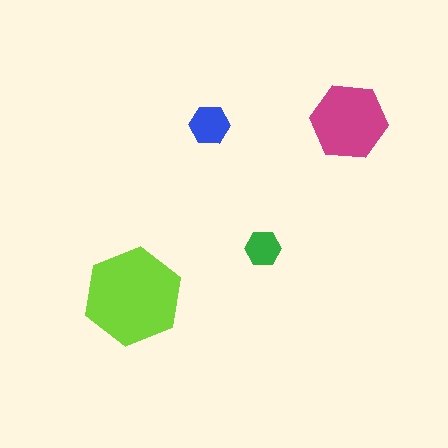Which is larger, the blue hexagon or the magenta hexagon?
The magenta one.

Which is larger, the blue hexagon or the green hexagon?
The blue one.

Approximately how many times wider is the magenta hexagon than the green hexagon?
About 2 times wider.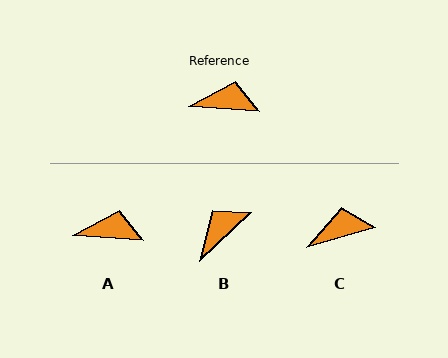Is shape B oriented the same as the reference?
No, it is off by about 47 degrees.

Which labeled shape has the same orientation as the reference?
A.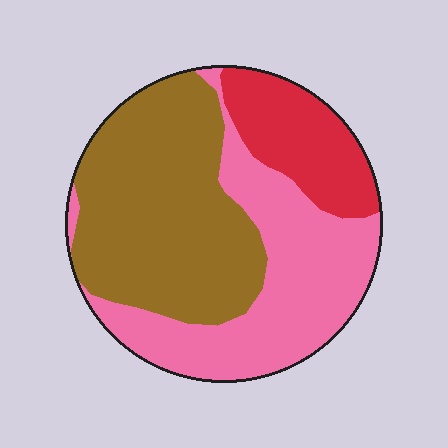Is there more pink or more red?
Pink.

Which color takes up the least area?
Red, at roughly 15%.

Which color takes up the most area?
Brown, at roughly 45%.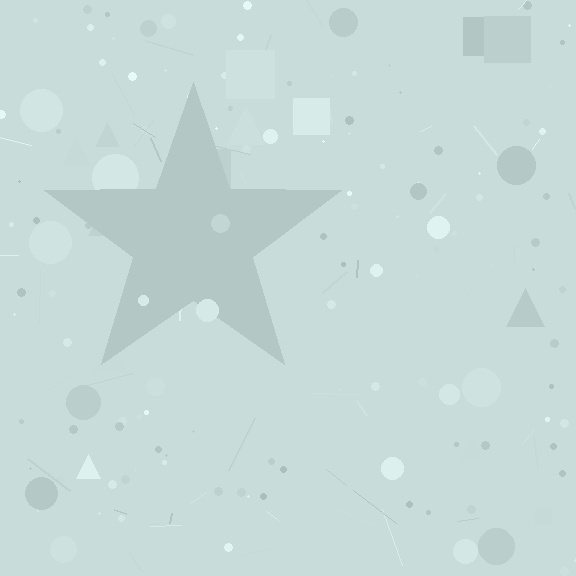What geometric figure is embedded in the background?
A star is embedded in the background.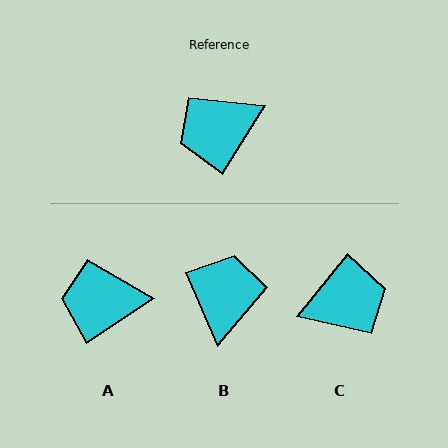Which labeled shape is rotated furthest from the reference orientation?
C, about 174 degrees away.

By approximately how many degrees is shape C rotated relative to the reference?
Approximately 174 degrees counter-clockwise.